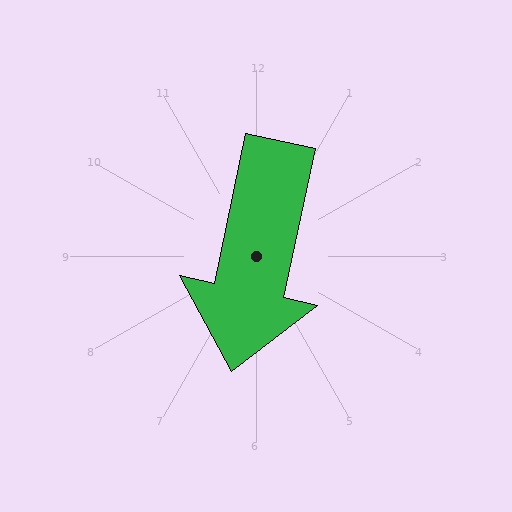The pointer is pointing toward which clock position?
Roughly 6 o'clock.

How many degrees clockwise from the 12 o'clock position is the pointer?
Approximately 192 degrees.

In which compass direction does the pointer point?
South.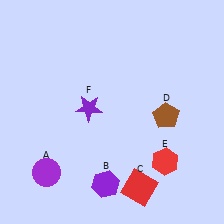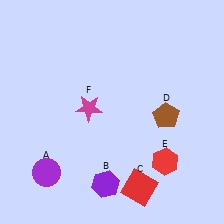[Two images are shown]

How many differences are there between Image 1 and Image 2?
There is 1 difference between the two images.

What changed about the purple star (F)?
In Image 1, F is purple. In Image 2, it changed to magenta.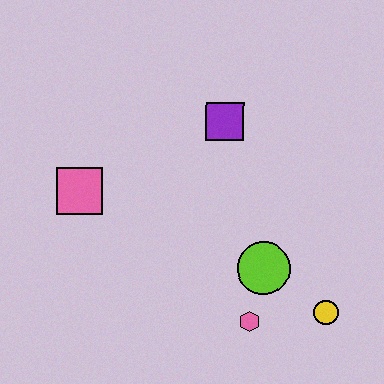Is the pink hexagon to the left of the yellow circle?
Yes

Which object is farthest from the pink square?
The yellow circle is farthest from the pink square.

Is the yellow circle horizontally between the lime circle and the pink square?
No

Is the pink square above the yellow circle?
Yes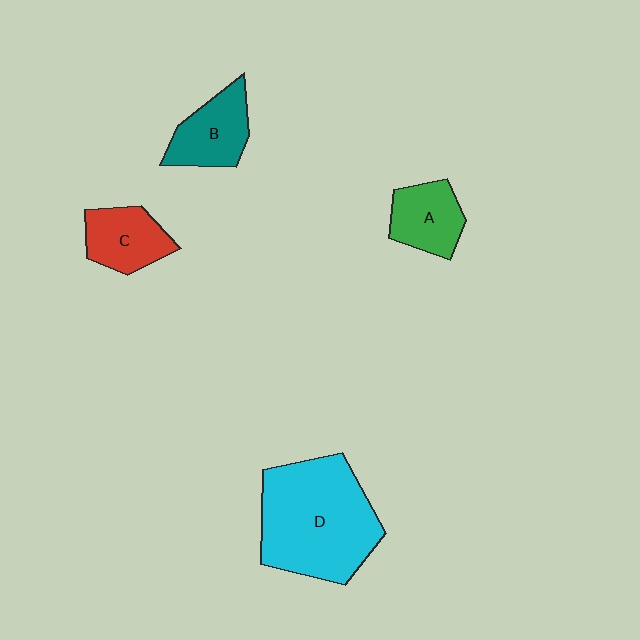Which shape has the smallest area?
Shape A (green).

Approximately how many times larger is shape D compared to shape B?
Approximately 2.4 times.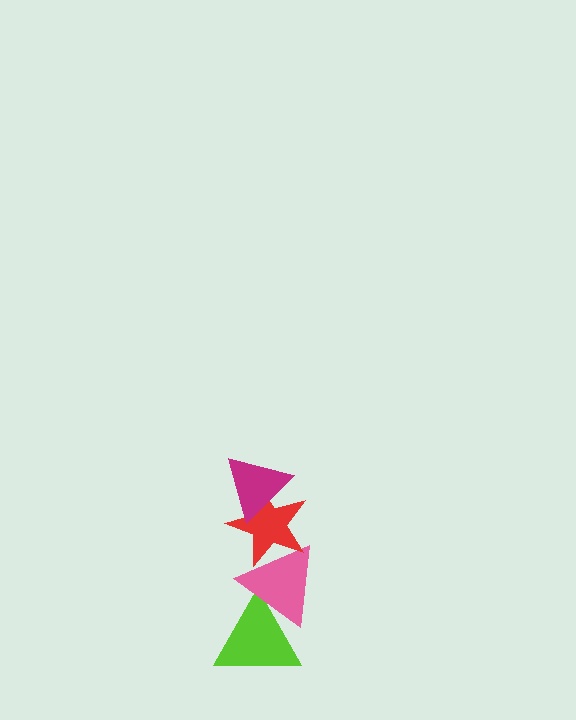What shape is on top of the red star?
The magenta triangle is on top of the red star.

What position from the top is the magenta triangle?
The magenta triangle is 1st from the top.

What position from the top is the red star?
The red star is 2nd from the top.